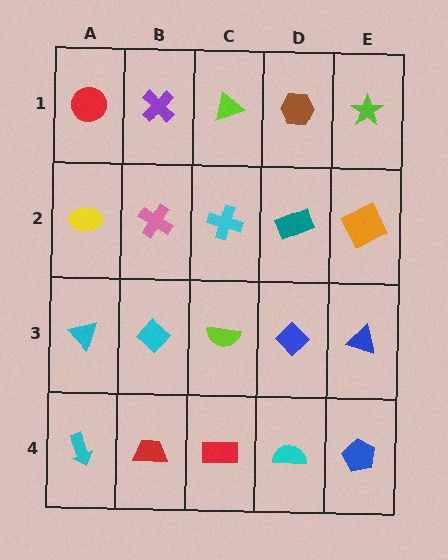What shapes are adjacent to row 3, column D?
A teal rectangle (row 2, column D), a cyan semicircle (row 4, column D), a lime semicircle (row 3, column C), a blue triangle (row 3, column E).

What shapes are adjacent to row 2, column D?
A brown hexagon (row 1, column D), a blue diamond (row 3, column D), a cyan cross (row 2, column C), an orange square (row 2, column E).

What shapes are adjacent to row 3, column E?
An orange square (row 2, column E), a blue pentagon (row 4, column E), a blue diamond (row 3, column D).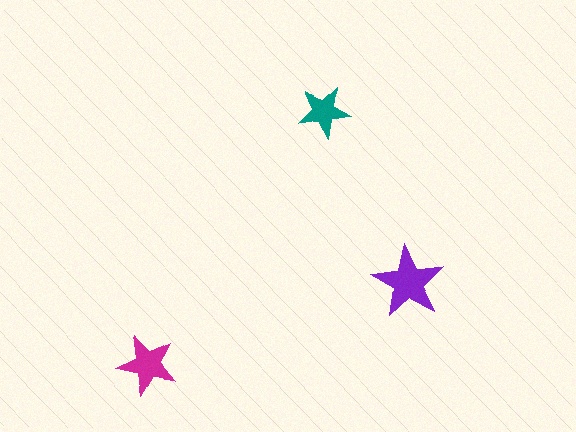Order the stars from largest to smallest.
the purple one, the magenta one, the teal one.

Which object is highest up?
The teal star is topmost.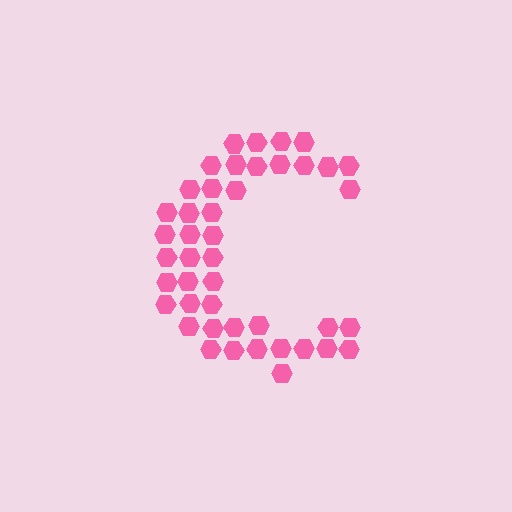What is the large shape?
The large shape is the letter C.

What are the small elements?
The small elements are hexagons.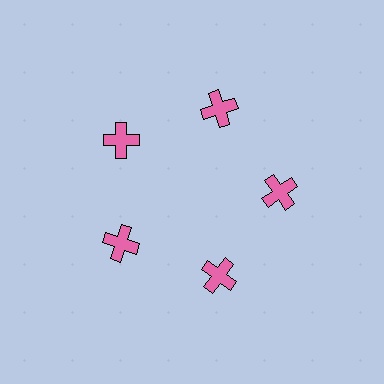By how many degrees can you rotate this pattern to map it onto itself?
The pattern maps onto itself every 72 degrees of rotation.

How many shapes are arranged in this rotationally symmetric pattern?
There are 5 shapes, arranged in 5 groups of 1.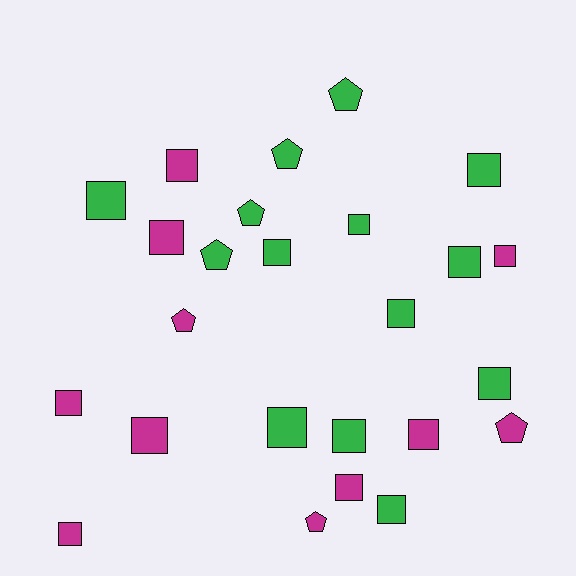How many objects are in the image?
There are 25 objects.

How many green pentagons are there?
There are 4 green pentagons.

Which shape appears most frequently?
Square, with 18 objects.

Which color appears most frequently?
Green, with 14 objects.